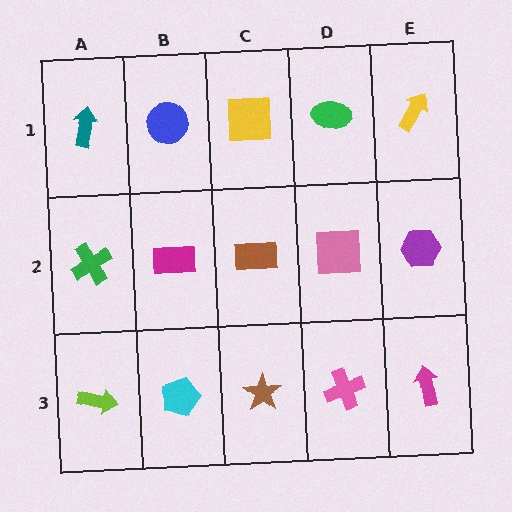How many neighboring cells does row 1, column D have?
3.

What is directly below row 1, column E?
A purple hexagon.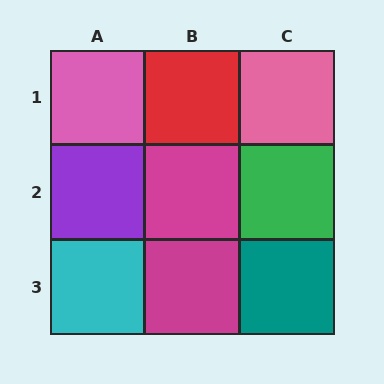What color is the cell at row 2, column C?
Green.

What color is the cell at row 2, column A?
Purple.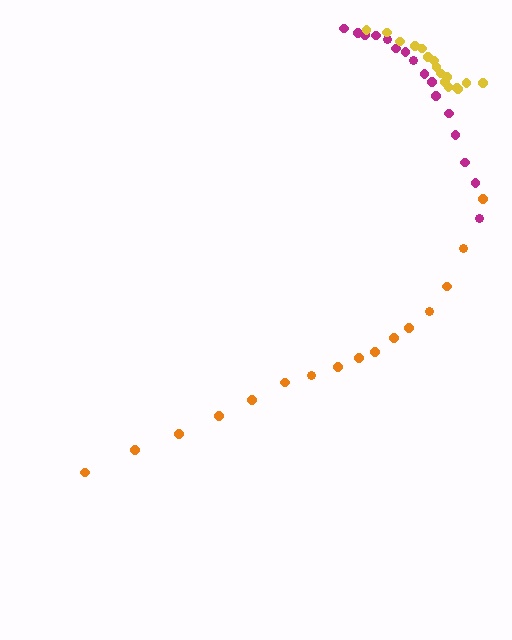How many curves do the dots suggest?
There are 3 distinct paths.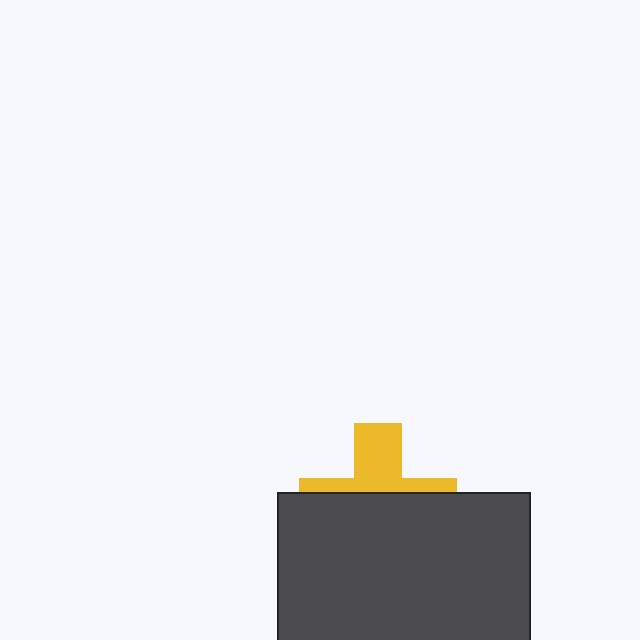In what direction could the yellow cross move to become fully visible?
The yellow cross could move up. That would shift it out from behind the dark gray rectangle entirely.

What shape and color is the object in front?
The object in front is a dark gray rectangle.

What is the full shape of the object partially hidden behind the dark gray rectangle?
The partially hidden object is a yellow cross.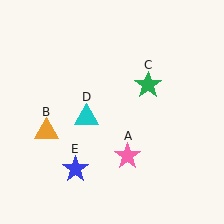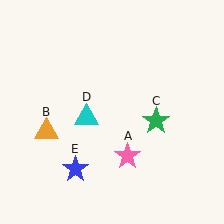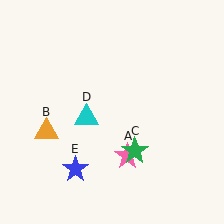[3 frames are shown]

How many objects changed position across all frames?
1 object changed position: green star (object C).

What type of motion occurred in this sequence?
The green star (object C) rotated clockwise around the center of the scene.